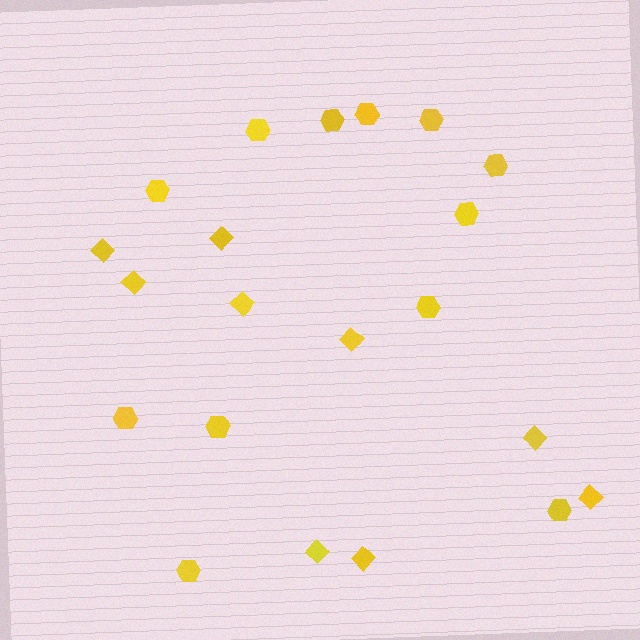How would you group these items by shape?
There are 2 groups: one group of diamonds (9) and one group of hexagons (12).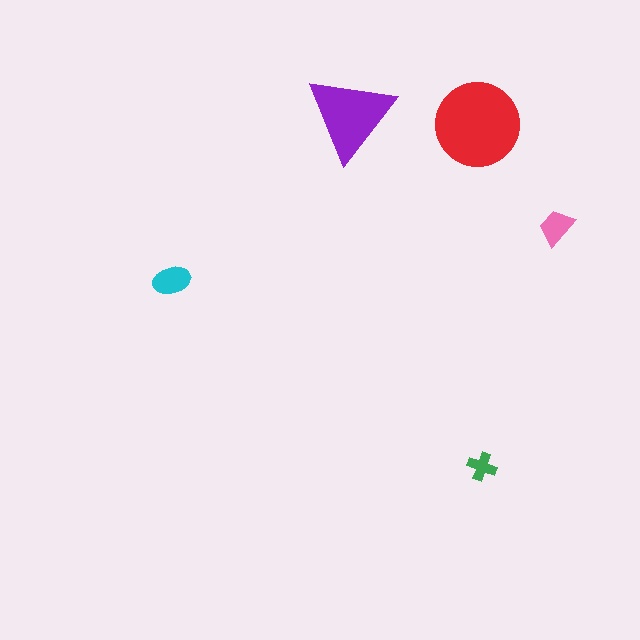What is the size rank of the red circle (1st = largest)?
1st.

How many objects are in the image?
There are 5 objects in the image.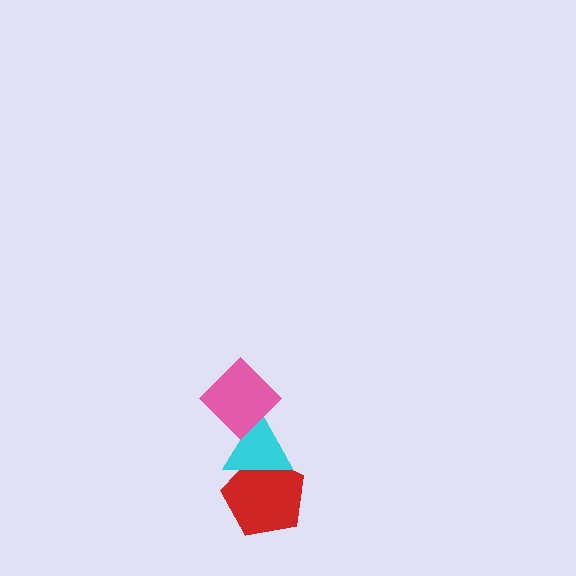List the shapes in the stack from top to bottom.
From top to bottom: the pink diamond, the cyan triangle, the red pentagon.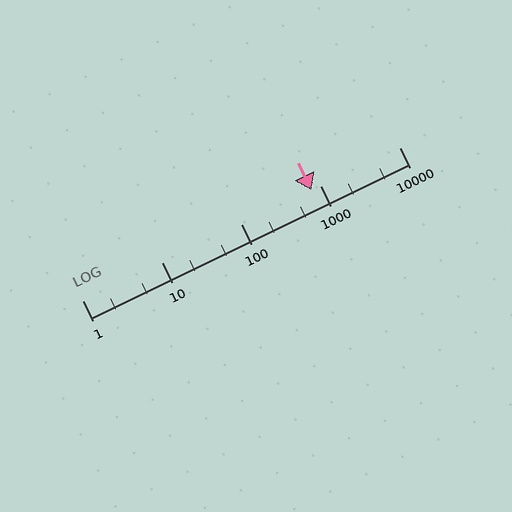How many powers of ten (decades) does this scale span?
The scale spans 4 decades, from 1 to 10000.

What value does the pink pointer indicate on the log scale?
The pointer indicates approximately 790.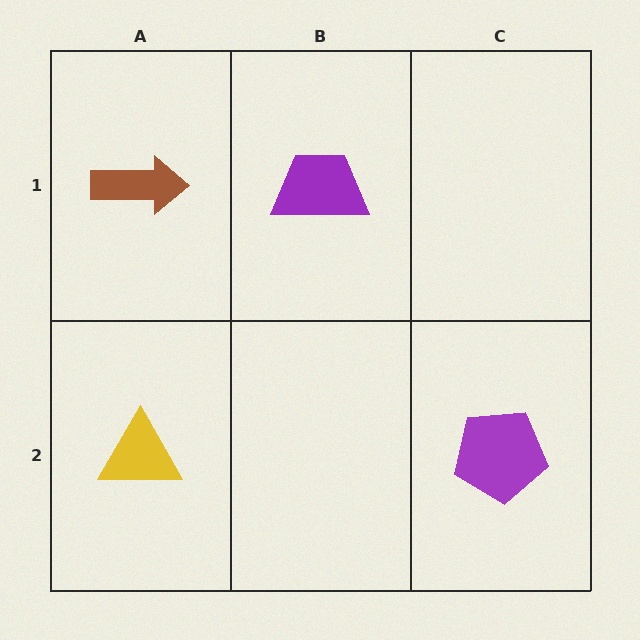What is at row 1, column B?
A purple trapezoid.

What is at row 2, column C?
A purple pentagon.